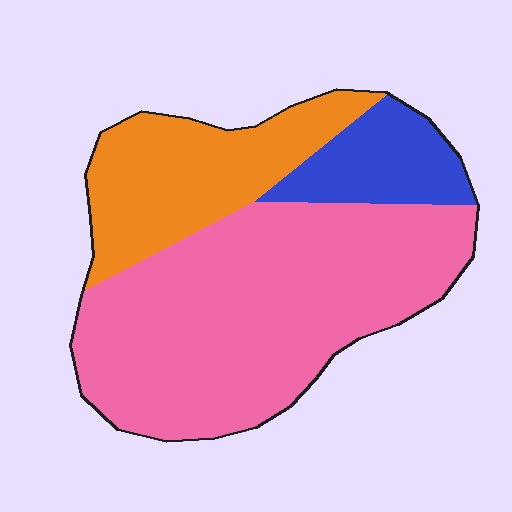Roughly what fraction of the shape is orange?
Orange covers around 25% of the shape.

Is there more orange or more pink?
Pink.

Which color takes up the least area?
Blue, at roughly 15%.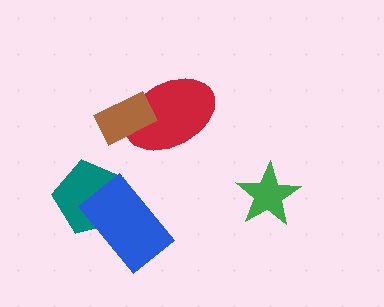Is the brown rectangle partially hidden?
No, no other shape covers it.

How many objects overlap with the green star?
0 objects overlap with the green star.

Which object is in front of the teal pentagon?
The blue rectangle is in front of the teal pentagon.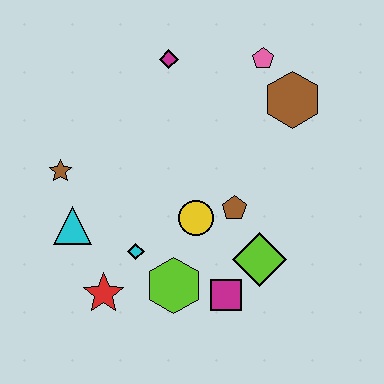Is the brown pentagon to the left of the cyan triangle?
No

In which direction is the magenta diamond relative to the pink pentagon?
The magenta diamond is to the left of the pink pentagon.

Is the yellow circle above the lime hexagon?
Yes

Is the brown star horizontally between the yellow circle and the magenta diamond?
No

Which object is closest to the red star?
The cyan diamond is closest to the red star.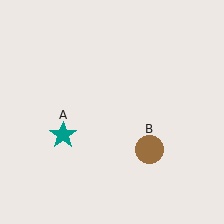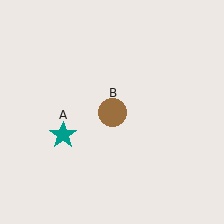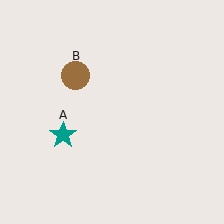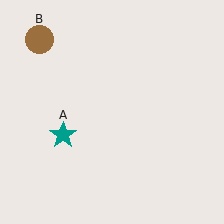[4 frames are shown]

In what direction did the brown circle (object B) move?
The brown circle (object B) moved up and to the left.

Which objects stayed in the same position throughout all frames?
Teal star (object A) remained stationary.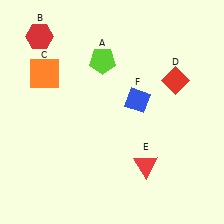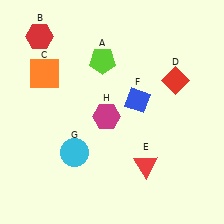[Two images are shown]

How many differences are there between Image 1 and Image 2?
There are 2 differences between the two images.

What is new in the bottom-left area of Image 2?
A magenta hexagon (H) was added in the bottom-left area of Image 2.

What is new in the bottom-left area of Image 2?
A cyan circle (G) was added in the bottom-left area of Image 2.